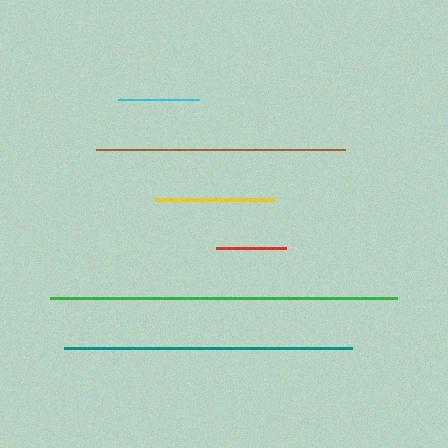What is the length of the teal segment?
The teal segment is approximately 289 pixels long.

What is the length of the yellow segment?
The yellow segment is approximately 120 pixels long.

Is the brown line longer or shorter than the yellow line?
The brown line is longer than the yellow line.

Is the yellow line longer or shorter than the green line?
The green line is longer than the yellow line.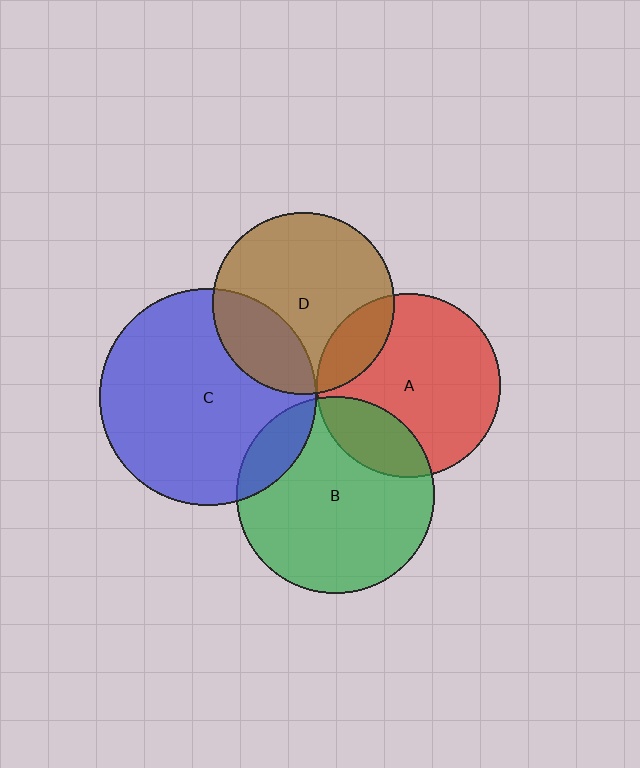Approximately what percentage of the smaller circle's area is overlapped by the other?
Approximately 15%.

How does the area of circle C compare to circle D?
Approximately 1.4 times.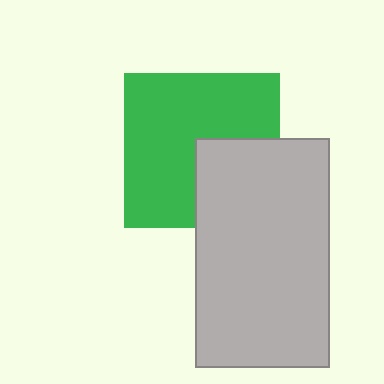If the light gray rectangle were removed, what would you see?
You would see the complete green square.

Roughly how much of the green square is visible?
Most of it is visible (roughly 69%).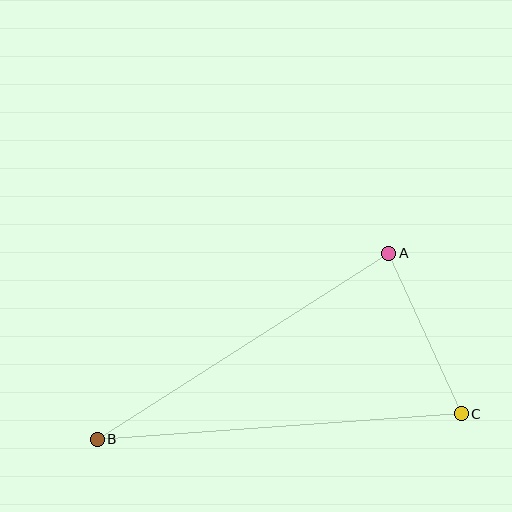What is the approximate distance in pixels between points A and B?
The distance between A and B is approximately 346 pixels.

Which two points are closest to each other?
Points A and C are closest to each other.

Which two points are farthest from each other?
Points B and C are farthest from each other.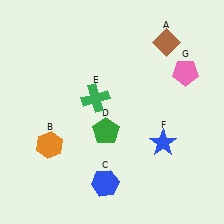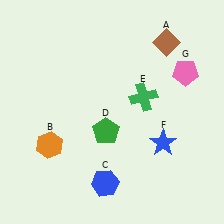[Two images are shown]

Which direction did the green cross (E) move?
The green cross (E) moved right.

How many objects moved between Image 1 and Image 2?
1 object moved between the two images.